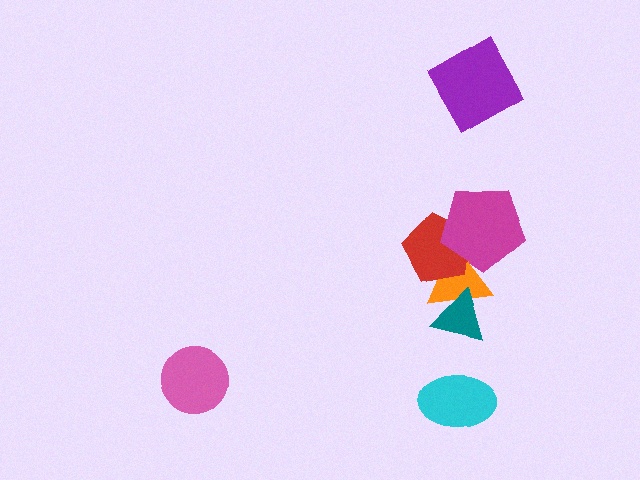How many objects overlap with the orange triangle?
3 objects overlap with the orange triangle.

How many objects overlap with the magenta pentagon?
2 objects overlap with the magenta pentagon.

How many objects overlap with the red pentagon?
2 objects overlap with the red pentagon.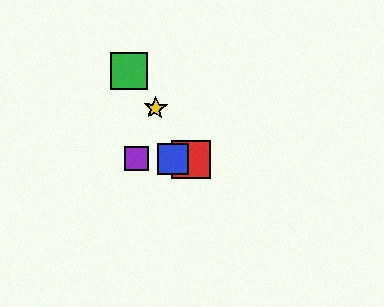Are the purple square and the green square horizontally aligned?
No, the purple square is at y≈159 and the green square is at y≈72.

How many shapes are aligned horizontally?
3 shapes (the red square, the blue square, the purple square) are aligned horizontally.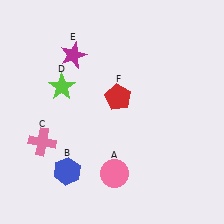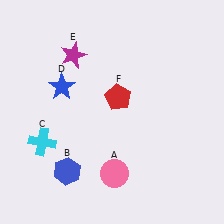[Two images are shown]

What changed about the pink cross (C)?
In Image 1, C is pink. In Image 2, it changed to cyan.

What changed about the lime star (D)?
In Image 1, D is lime. In Image 2, it changed to blue.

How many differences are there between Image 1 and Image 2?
There are 2 differences between the two images.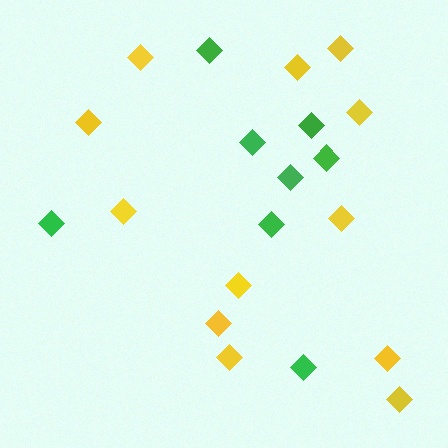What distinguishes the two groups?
There are 2 groups: one group of green diamonds (8) and one group of yellow diamonds (12).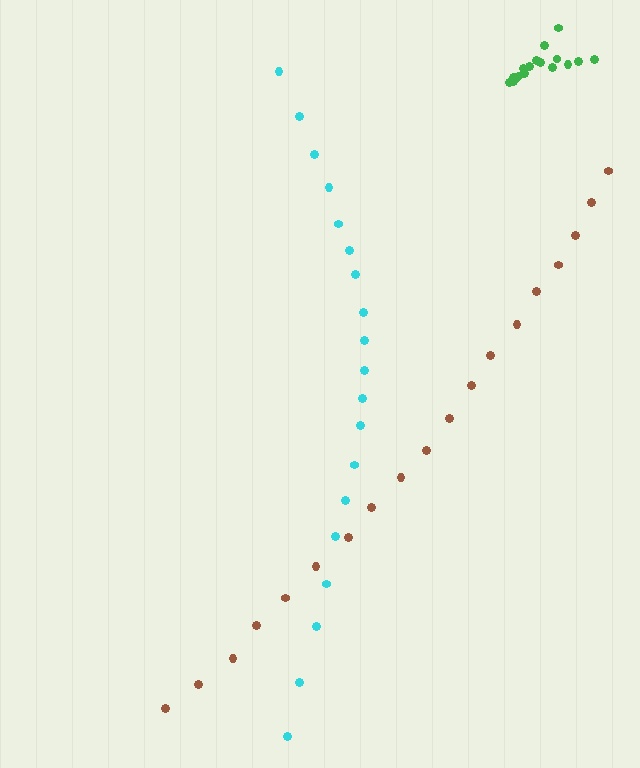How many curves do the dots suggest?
There are 3 distinct paths.